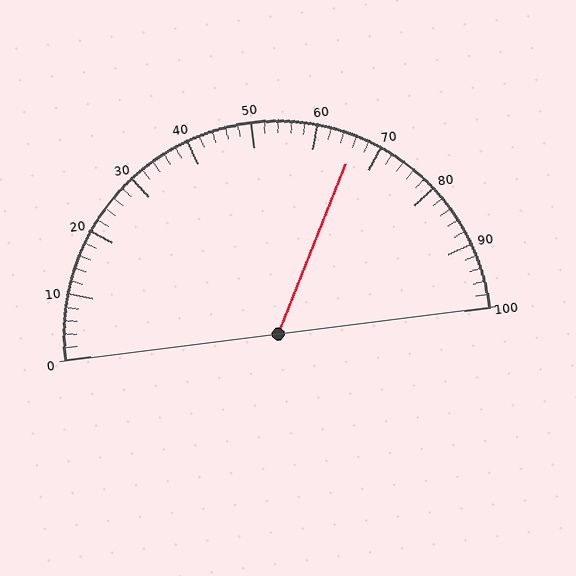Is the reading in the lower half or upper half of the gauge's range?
The reading is in the upper half of the range (0 to 100).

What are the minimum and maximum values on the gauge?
The gauge ranges from 0 to 100.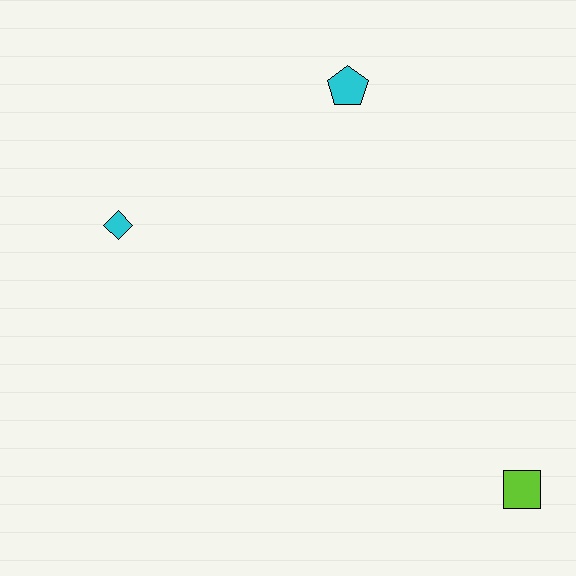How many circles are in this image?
There are no circles.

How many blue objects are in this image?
There are no blue objects.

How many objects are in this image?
There are 3 objects.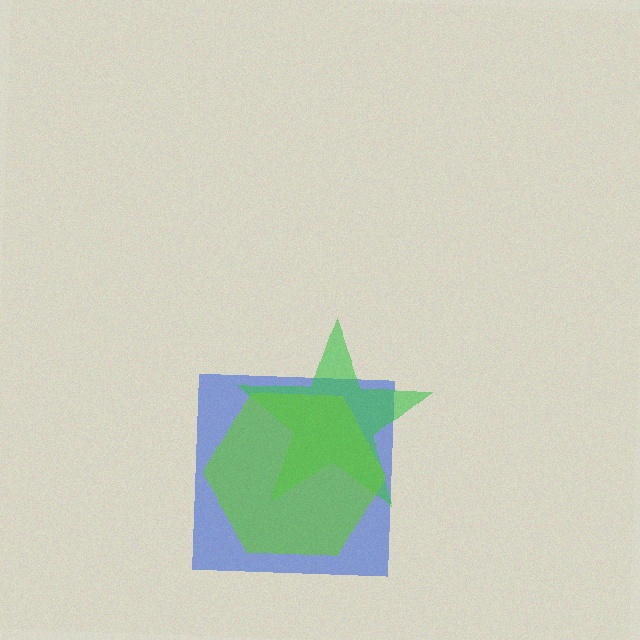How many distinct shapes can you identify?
There are 3 distinct shapes: a blue square, a green star, a lime hexagon.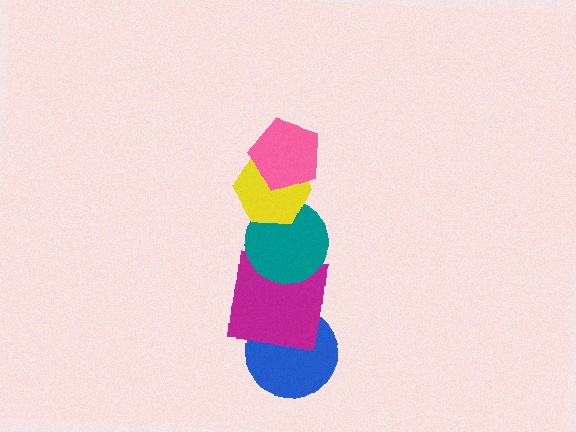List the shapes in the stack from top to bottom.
From top to bottom: the pink pentagon, the yellow hexagon, the teal circle, the magenta square, the blue circle.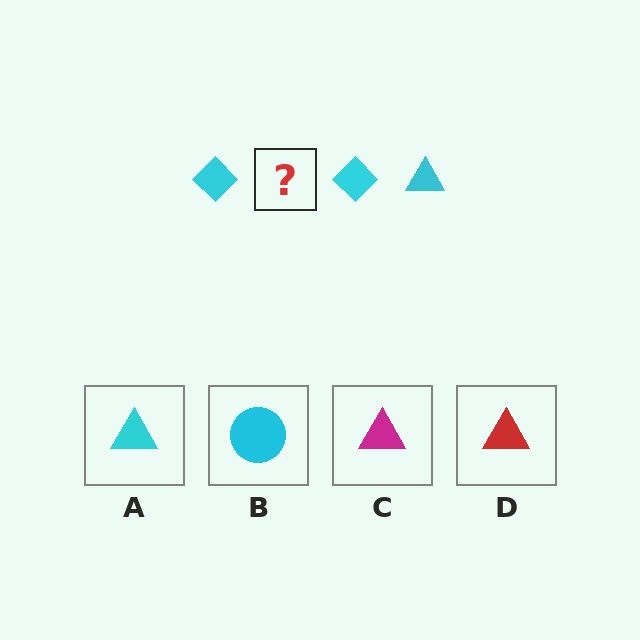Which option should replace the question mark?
Option A.